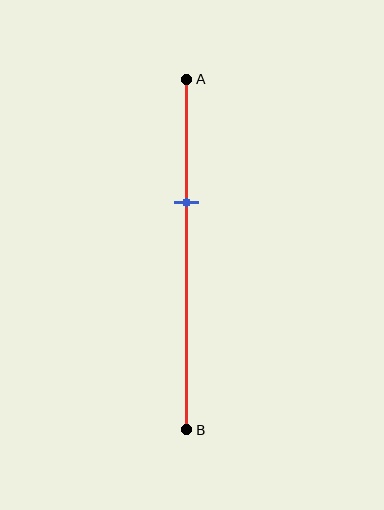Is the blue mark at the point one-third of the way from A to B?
Yes, the mark is approximately at the one-third point.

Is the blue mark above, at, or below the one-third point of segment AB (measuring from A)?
The blue mark is approximately at the one-third point of segment AB.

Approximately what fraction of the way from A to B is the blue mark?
The blue mark is approximately 35% of the way from A to B.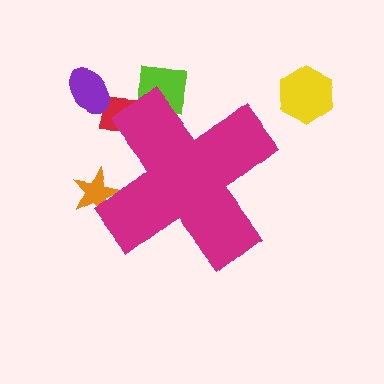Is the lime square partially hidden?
Yes, the lime square is partially hidden behind the magenta cross.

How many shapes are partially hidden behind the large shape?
3 shapes are partially hidden.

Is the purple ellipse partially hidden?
No, the purple ellipse is fully visible.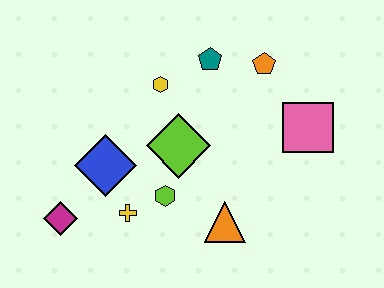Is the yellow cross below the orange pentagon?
Yes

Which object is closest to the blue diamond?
The yellow cross is closest to the blue diamond.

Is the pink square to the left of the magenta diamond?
No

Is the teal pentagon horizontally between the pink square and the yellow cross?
Yes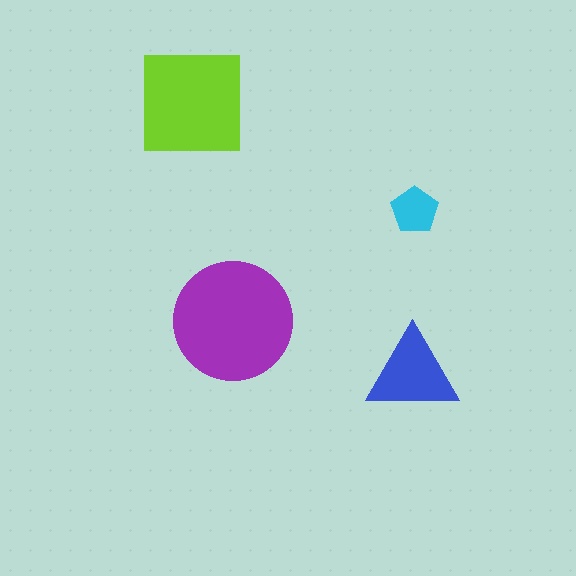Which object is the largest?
The purple circle.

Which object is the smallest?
The cyan pentagon.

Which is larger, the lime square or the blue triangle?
The lime square.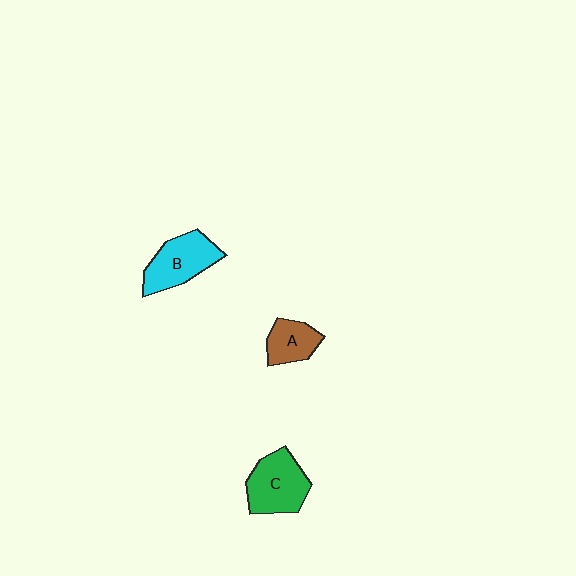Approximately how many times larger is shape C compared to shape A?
Approximately 1.6 times.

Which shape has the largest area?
Shape C (green).